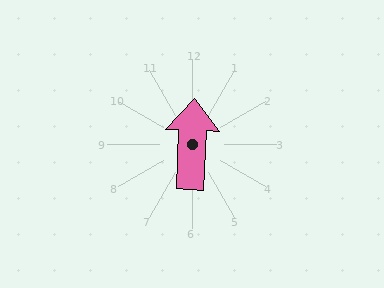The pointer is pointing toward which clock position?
Roughly 12 o'clock.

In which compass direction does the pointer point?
North.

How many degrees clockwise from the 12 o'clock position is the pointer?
Approximately 3 degrees.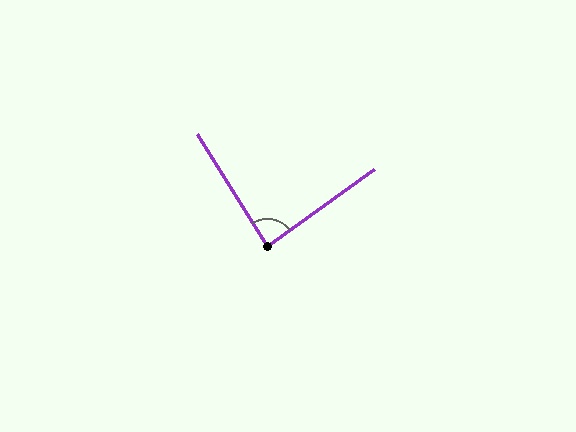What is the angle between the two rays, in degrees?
Approximately 86 degrees.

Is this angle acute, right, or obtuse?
It is approximately a right angle.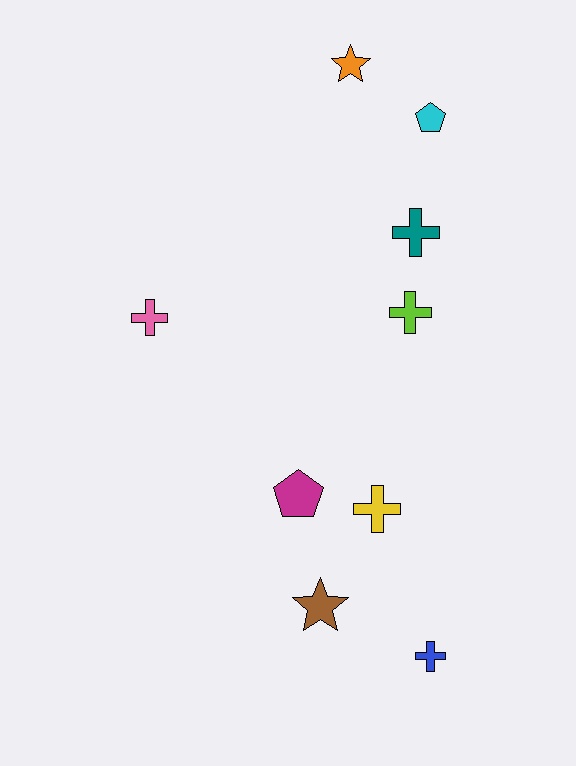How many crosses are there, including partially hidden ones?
There are 5 crosses.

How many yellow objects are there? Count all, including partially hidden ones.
There is 1 yellow object.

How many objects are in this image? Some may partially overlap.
There are 9 objects.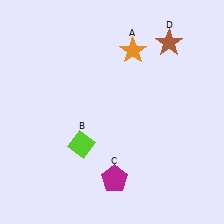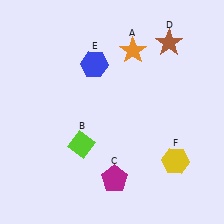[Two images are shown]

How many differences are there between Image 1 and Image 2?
There are 2 differences between the two images.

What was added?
A blue hexagon (E), a yellow hexagon (F) were added in Image 2.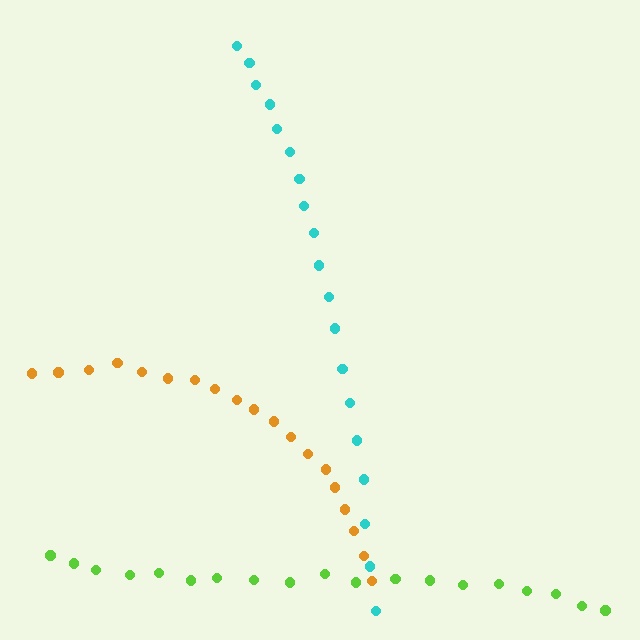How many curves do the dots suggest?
There are 3 distinct paths.